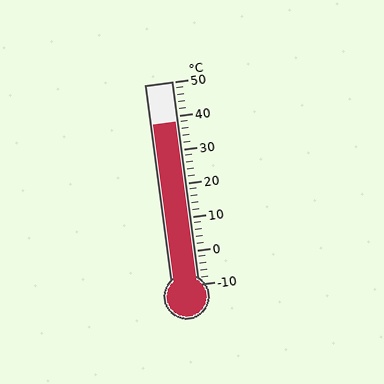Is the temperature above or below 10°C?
The temperature is above 10°C.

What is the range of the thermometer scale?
The thermometer scale ranges from -10°C to 50°C.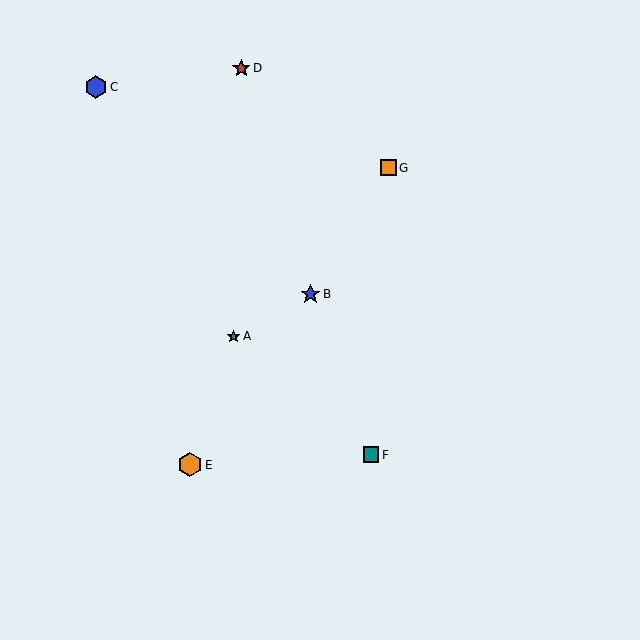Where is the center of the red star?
The center of the red star is at (241, 68).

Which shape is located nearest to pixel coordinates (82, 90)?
The blue hexagon (labeled C) at (96, 87) is nearest to that location.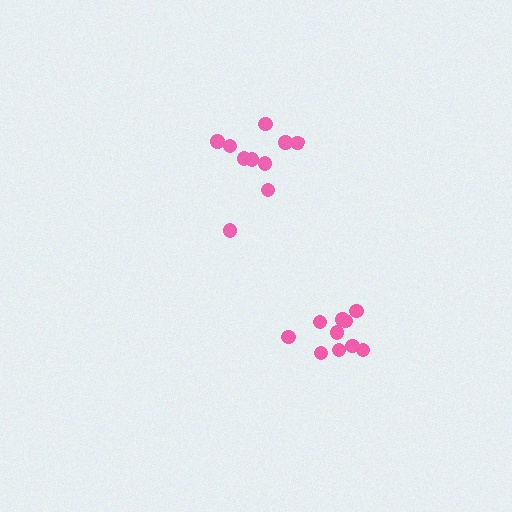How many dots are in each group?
Group 1: 10 dots, Group 2: 10 dots (20 total).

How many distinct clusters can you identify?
There are 2 distinct clusters.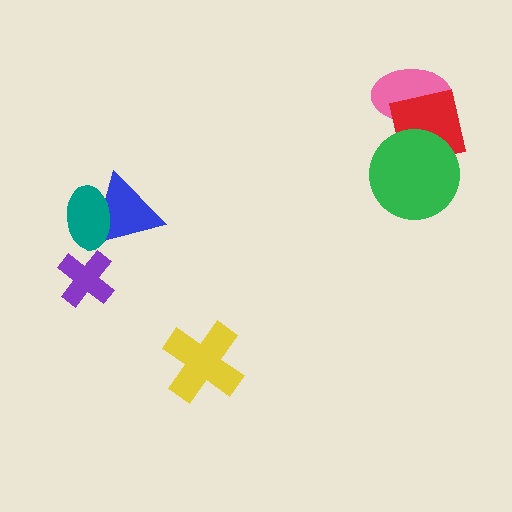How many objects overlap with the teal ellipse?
1 object overlaps with the teal ellipse.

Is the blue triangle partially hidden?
Yes, it is partially covered by another shape.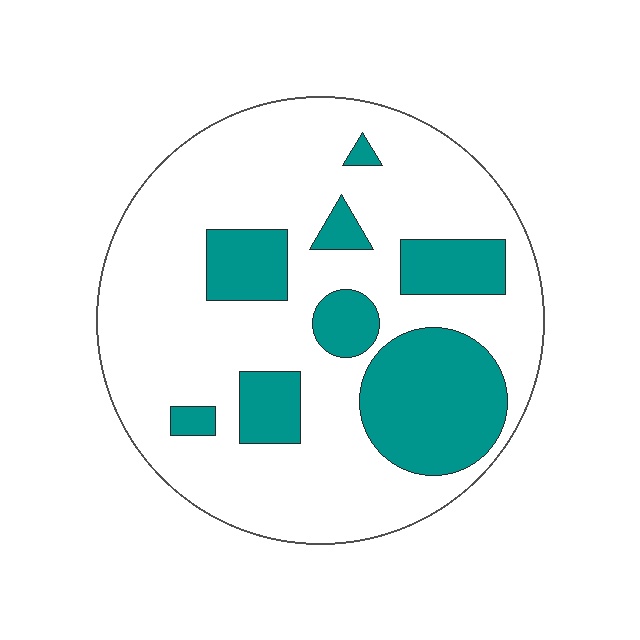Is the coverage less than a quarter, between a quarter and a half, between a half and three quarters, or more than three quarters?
Between a quarter and a half.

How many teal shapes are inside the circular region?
8.